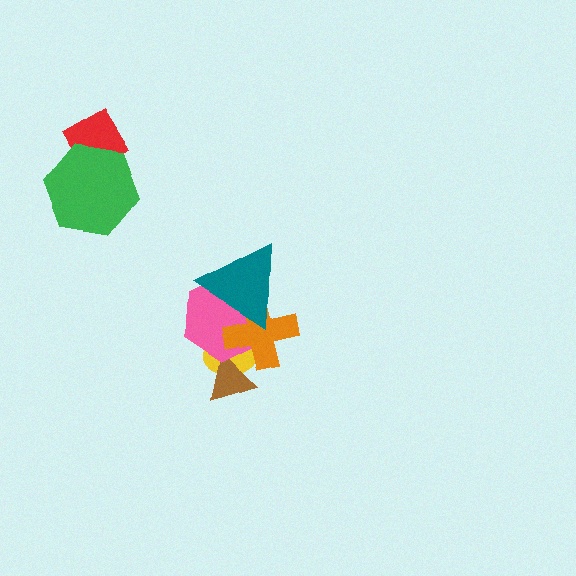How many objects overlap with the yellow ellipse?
3 objects overlap with the yellow ellipse.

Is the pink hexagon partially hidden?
Yes, it is partially covered by another shape.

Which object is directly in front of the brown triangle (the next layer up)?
The pink hexagon is directly in front of the brown triangle.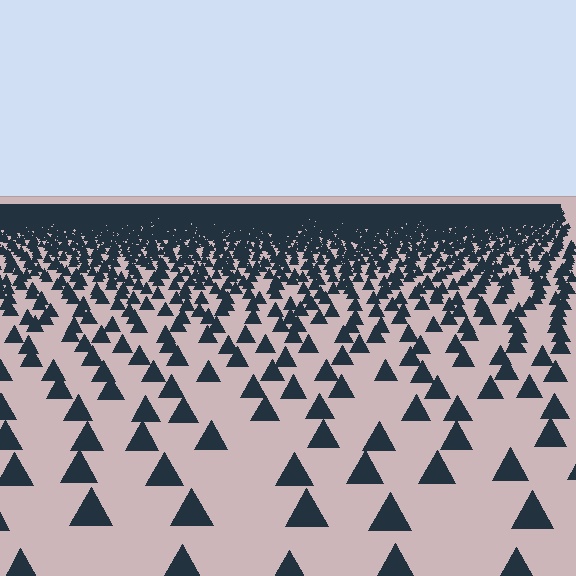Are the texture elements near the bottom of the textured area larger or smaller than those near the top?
Larger. Near the bottom, elements are closer to the viewer and appear at a bigger on-screen size.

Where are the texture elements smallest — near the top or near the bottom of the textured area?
Near the top.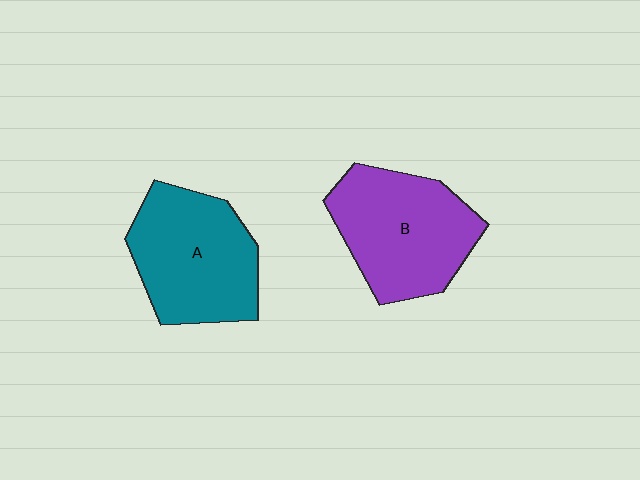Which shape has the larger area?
Shape B (purple).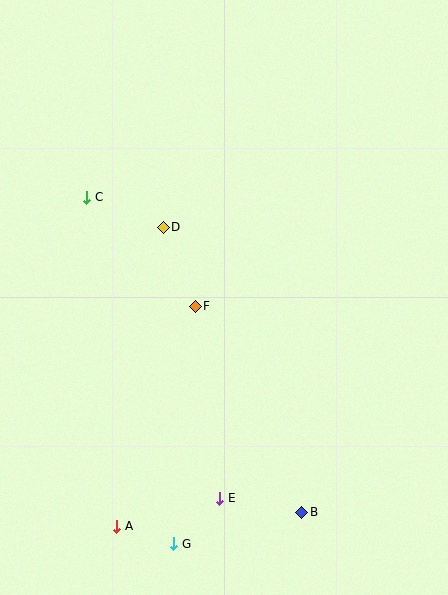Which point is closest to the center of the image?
Point F at (195, 306) is closest to the center.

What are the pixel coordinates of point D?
Point D is at (163, 227).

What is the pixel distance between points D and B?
The distance between D and B is 317 pixels.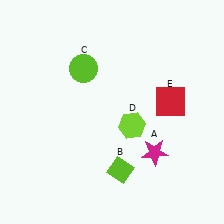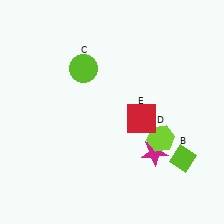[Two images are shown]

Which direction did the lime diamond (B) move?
The lime diamond (B) moved right.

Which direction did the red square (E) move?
The red square (E) moved left.